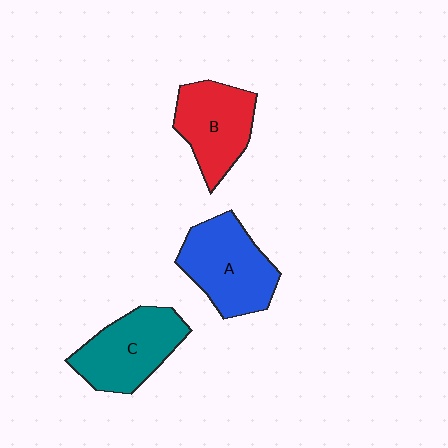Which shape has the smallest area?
Shape B (red).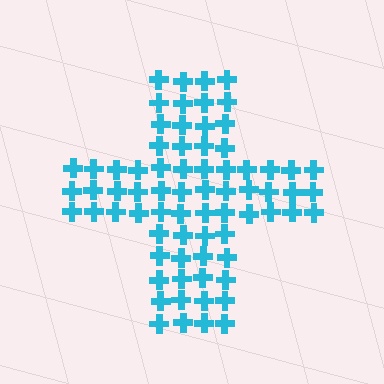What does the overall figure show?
The overall figure shows a cross.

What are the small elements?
The small elements are crosses.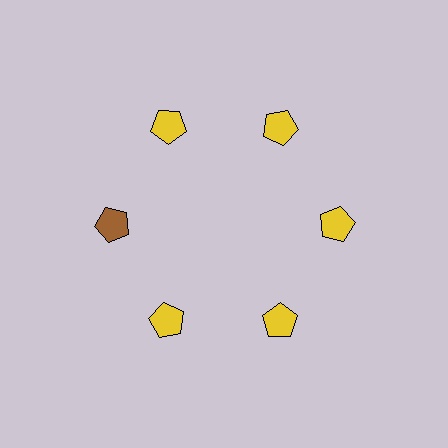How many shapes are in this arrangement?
There are 6 shapes arranged in a ring pattern.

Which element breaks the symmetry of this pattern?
The brown pentagon at roughly the 9 o'clock position breaks the symmetry. All other shapes are yellow pentagons.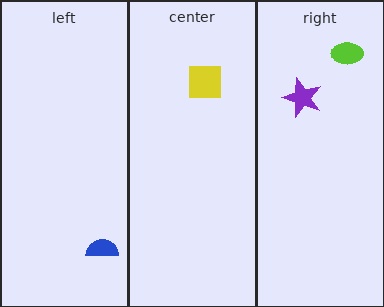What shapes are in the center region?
The yellow square.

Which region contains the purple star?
The right region.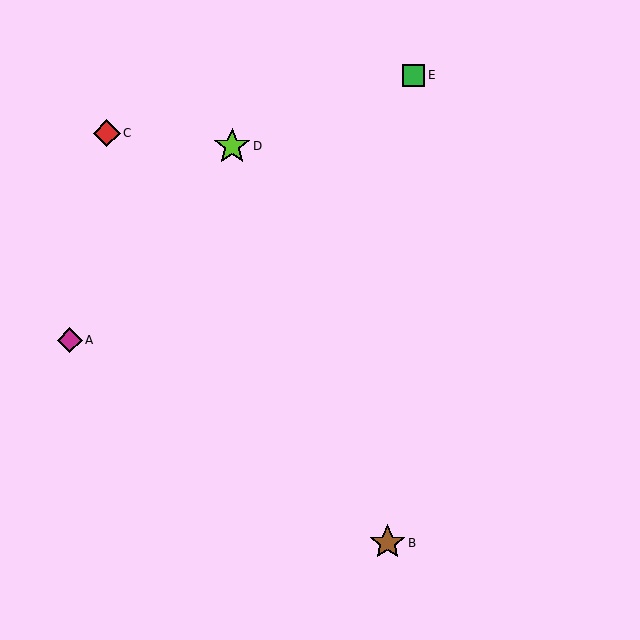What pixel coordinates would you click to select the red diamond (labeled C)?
Click at (107, 133) to select the red diamond C.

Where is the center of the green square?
The center of the green square is at (414, 75).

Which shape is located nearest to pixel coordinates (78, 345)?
The magenta diamond (labeled A) at (70, 340) is nearest to that location.